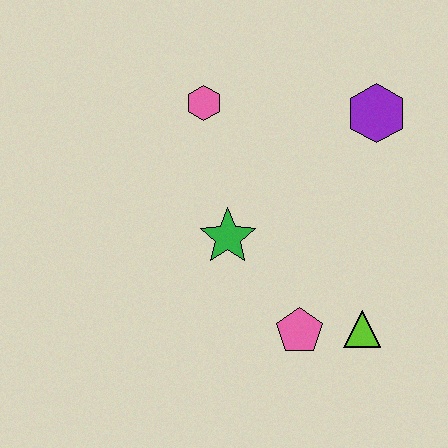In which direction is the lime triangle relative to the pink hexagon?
The lime triangle is below the pink hexagon.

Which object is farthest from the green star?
The purple hexagon is farthest from the green star.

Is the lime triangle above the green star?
No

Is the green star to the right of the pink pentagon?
No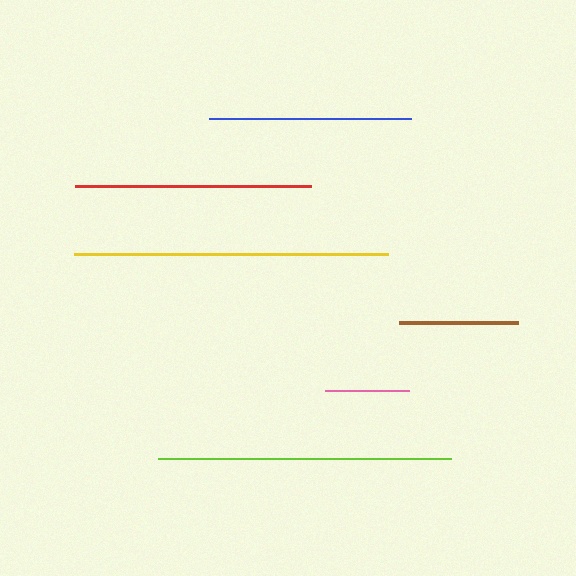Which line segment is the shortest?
The pink line is the shortest at approximately 84 pixels.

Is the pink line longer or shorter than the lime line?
The lime line is longer than the pink line.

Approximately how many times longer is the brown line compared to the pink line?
The brown line is approximately 1.4 times the length of the pink line.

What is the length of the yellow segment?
The yellow segment is approximately 314 pixels long.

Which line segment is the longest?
The yellow line is the longest at approximately 314 pixels.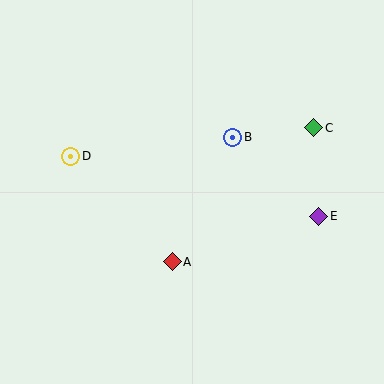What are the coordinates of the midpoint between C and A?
The midpoint between C and A is at (243, 195).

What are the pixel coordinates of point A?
Point A is at (172, 262).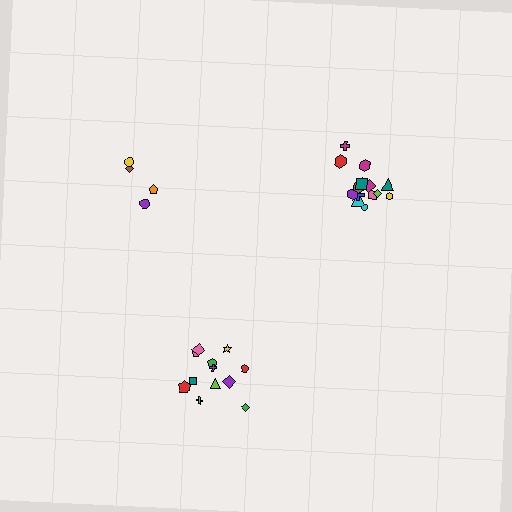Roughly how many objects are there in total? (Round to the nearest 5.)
Roughly 30 objects in total.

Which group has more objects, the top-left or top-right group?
The top-right group.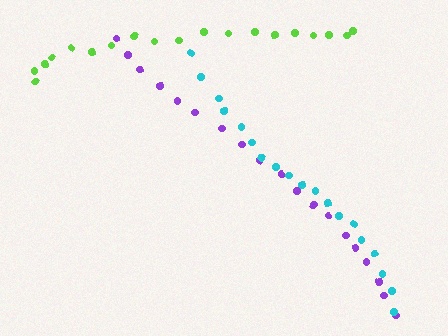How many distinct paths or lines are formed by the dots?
There are 3 distinct paths.